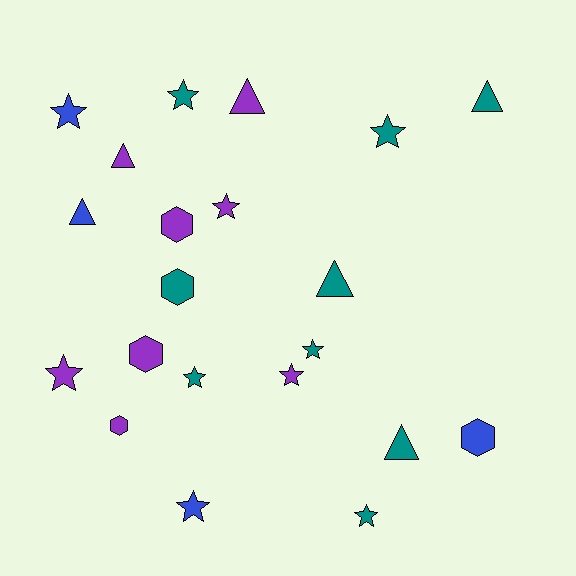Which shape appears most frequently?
Star, with 10 objects.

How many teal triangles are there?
There are 3 teal triangles.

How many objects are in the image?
There are 21 objects.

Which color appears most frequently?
Teal, with 9 objects.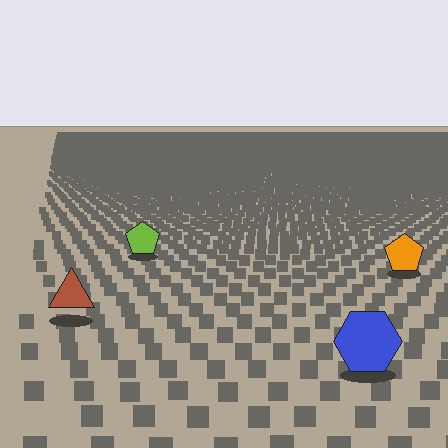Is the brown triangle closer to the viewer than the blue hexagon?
No. The blue hexagon is closer — you can tell from the texture gradient: the ground texture is coarser near it.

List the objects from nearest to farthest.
From nearest to farthest: the blue hexagon, the brown triangle, the orange pentagon, the lime pentagon.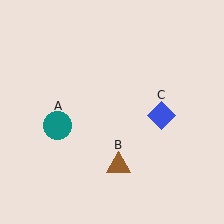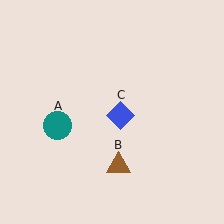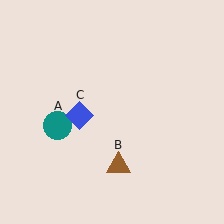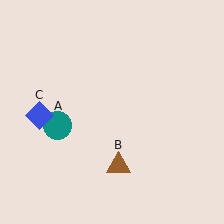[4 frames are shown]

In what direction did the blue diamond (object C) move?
The blue diamond (object C) moved left.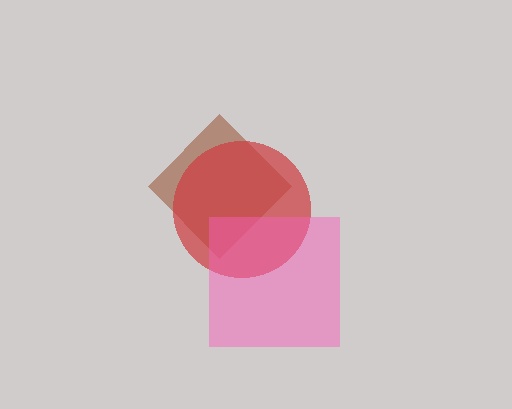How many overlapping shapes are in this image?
There are 3 overlapping shapes in the image.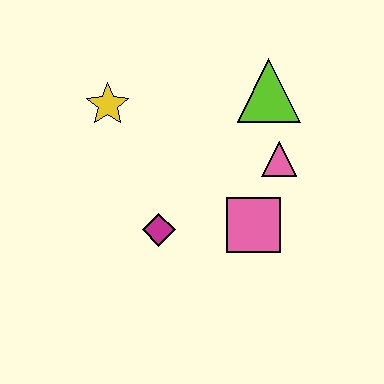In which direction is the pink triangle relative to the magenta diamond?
The pink triangle is to the right of the magenta diamond.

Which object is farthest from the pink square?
The yellow star is farthest from the pink square.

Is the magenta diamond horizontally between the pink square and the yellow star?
Yes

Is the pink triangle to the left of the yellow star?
No